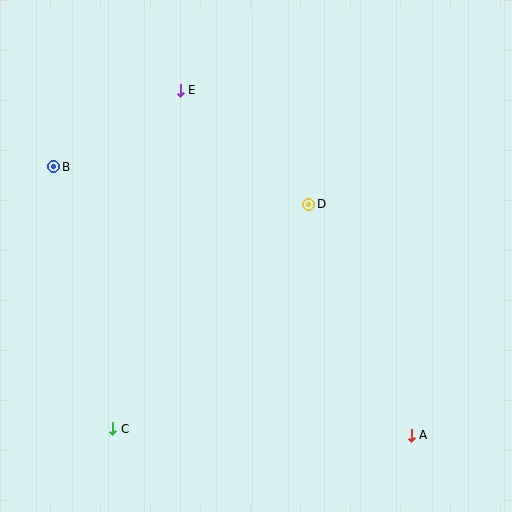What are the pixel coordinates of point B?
Point B is at (54, 167).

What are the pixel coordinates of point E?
Point E is at (180, 90).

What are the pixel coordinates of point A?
Point A is at (411, 435).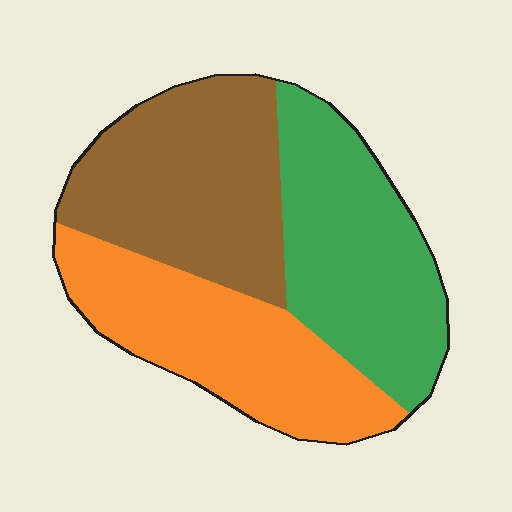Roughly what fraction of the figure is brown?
Brown covers about 35% of the figure.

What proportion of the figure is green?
Green takes up between a quarter and a half of the figure.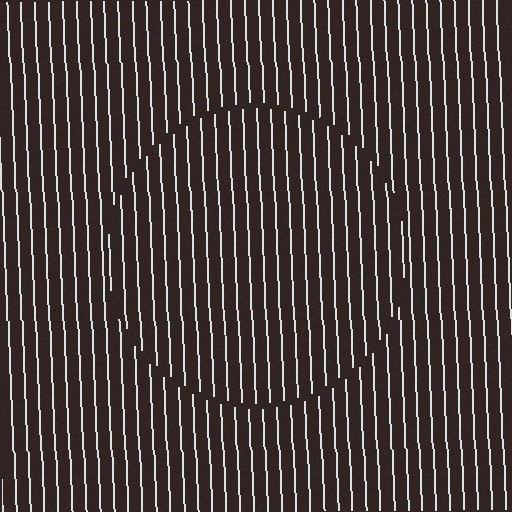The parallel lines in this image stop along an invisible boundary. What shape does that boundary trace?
An illusory circle. The interior of the shape contains the same grating, shifted by half a period — the contour is defined by the phase discontinuity where line-ends from the inner and outer gratings abut.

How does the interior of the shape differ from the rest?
The interior of the shape contains the same grating, shifted by half a period — the contour is defined by the phase discontinuity where line-ends from the inner and outer gratings abut.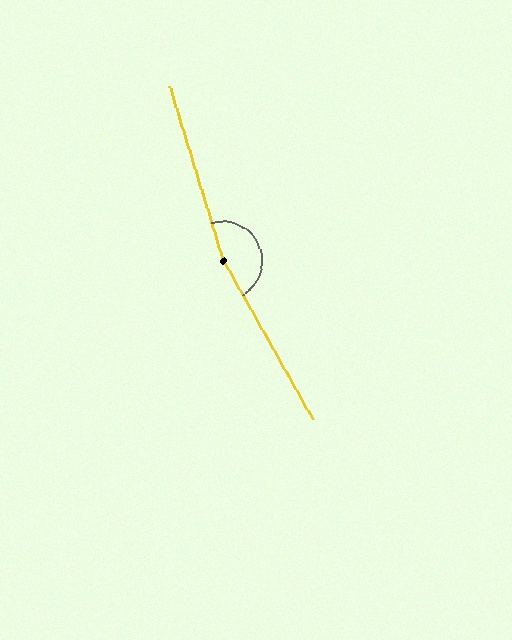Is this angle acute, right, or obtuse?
It is obtuse.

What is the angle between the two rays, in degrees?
Approximately 167 degrees.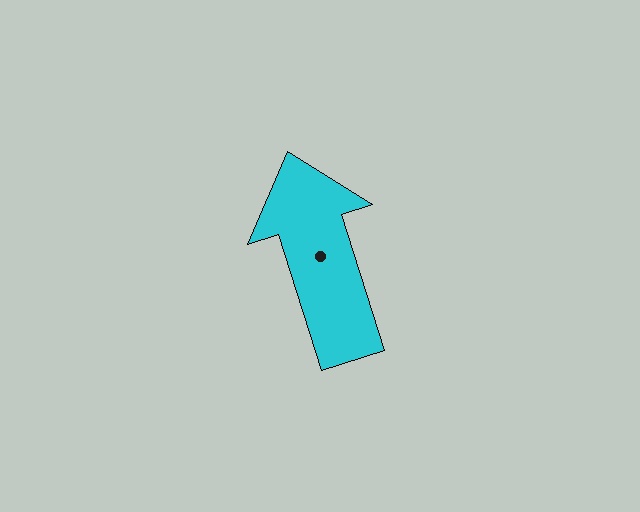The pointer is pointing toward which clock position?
Roughly 11 o'clock.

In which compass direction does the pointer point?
North.